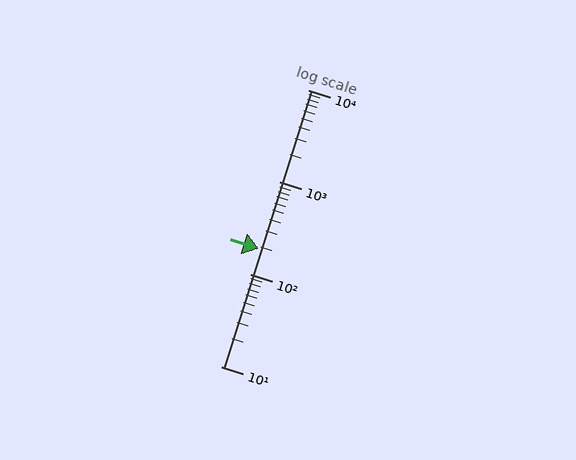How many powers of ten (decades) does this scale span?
The scale spans 3 decades, from 10 to 10000.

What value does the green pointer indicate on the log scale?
The pointer indicates approximately 190.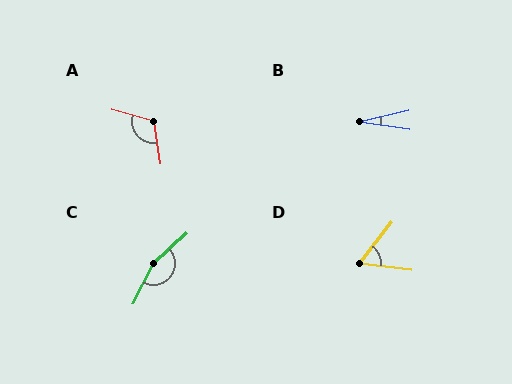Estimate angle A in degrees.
Approximately 114 degrees.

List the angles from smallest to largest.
B (21°), D (59°), A (114°), C (159°).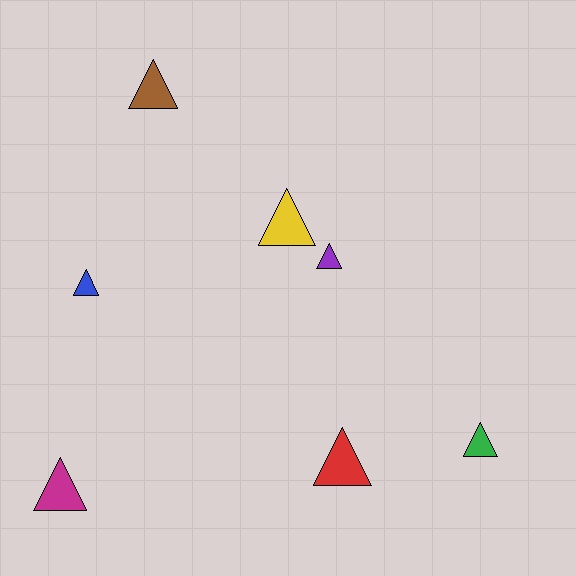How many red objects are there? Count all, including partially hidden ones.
There is 1 red object.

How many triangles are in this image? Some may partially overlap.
There are 7 triangles.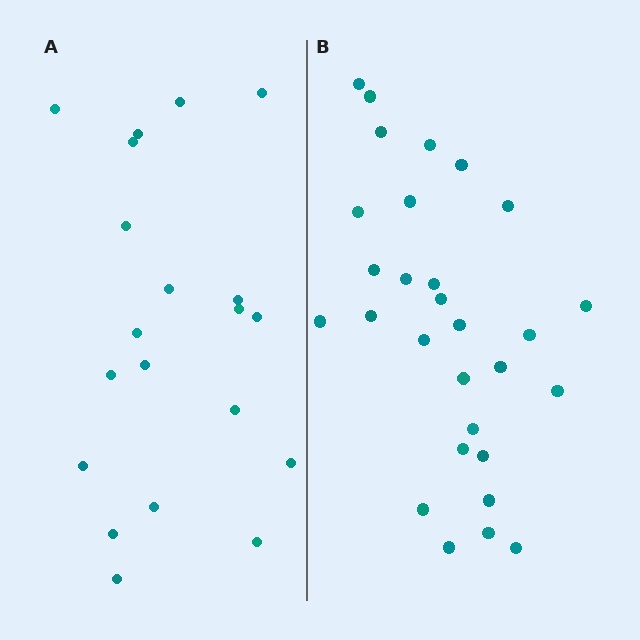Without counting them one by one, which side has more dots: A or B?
Region B (the right region) has more dots.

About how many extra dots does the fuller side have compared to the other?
Region B has roughly 8 or so more dots than region A.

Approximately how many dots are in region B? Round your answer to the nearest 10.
About 30 dots. (The exact count is 29, which rounds to 30.)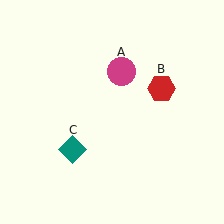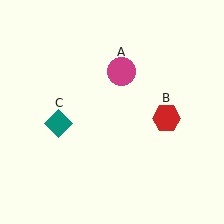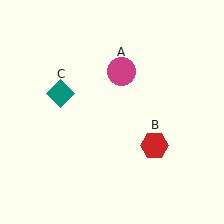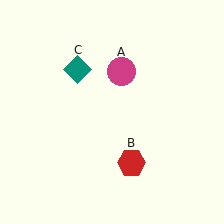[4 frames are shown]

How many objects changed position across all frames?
2 objects changed position: red hexagon (object B), teal diamond (object C).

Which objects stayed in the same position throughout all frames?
Magenta circle (object A) remained stationary.